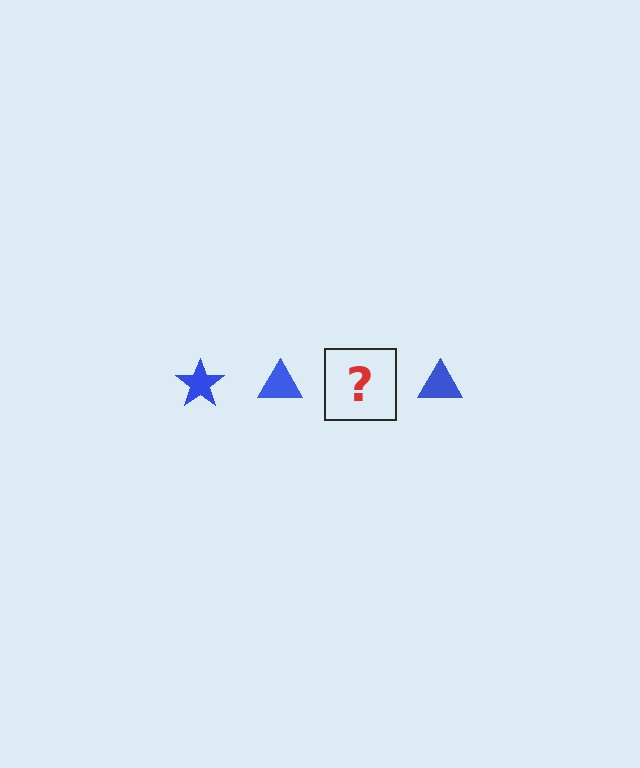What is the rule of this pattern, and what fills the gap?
The rule is that the pattern cycles through star, triangle shapes in blue. The gap should be filled with a blue star.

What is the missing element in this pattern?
The missing element is a blue star.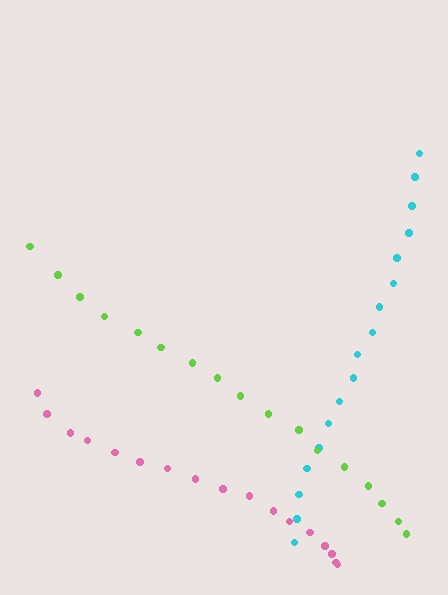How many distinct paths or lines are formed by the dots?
There are 3 distinct paths.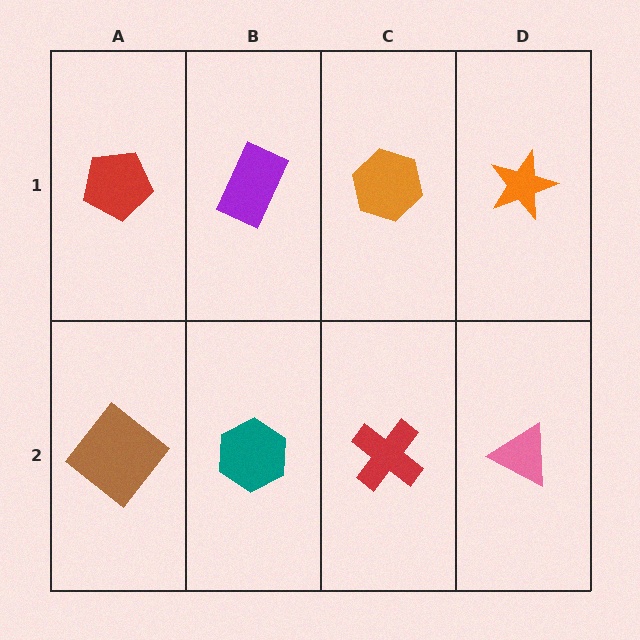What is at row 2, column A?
A brown diamond.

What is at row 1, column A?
A red pentagon.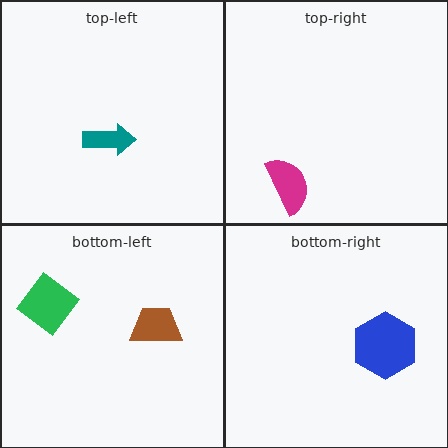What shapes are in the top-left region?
The teal arrow.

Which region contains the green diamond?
The bottom-left region.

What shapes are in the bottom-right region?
The blue hexagon.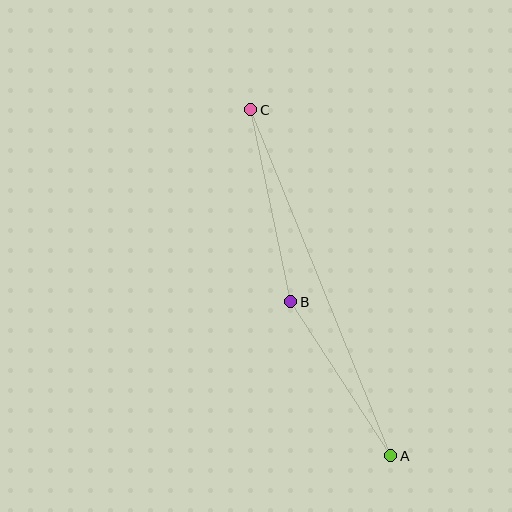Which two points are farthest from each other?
Points A and C are farthest from each other.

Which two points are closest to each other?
Points A and B are closest to each other.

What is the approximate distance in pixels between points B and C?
The distance between B and C is approximately 196 pixels.